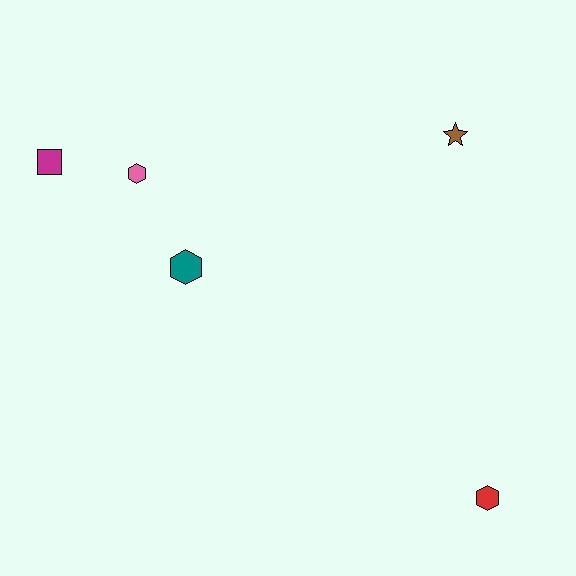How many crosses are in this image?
There are no crosses.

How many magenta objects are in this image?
There is 1 magenta object.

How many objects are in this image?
There are 5 objects.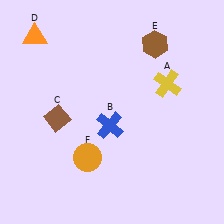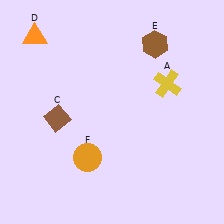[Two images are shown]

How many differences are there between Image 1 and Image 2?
There is 1 difference between the two images.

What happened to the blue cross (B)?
The blue cross (B) was removed in Image 2. It was in the bottom-left area of Image 1.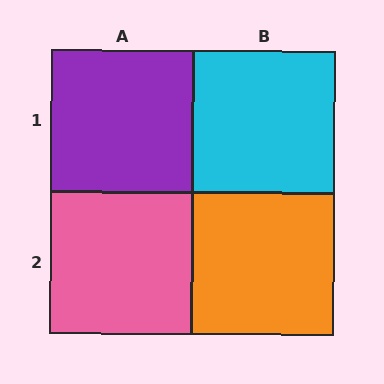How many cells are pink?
1 cell is pink.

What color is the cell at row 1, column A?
Purple.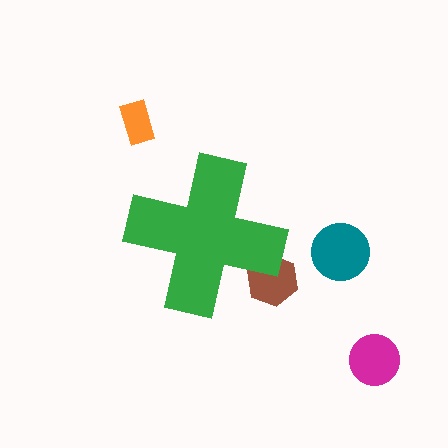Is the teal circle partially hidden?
No, the teal circle is fully visible.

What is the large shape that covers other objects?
A green cross.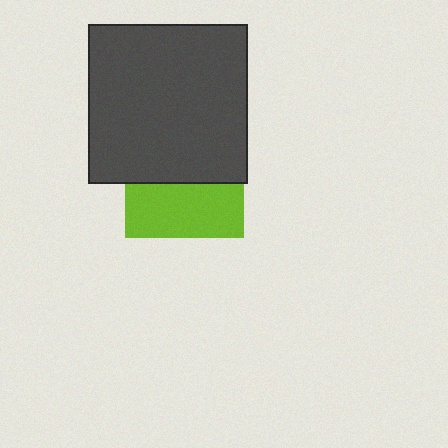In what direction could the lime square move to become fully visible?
The lime square could move down. That would shift it out from behind the dark gray square entirely.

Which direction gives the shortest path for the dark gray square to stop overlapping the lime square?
Moving up gives the shortest separation.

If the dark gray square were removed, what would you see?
You would see the complete lime square.